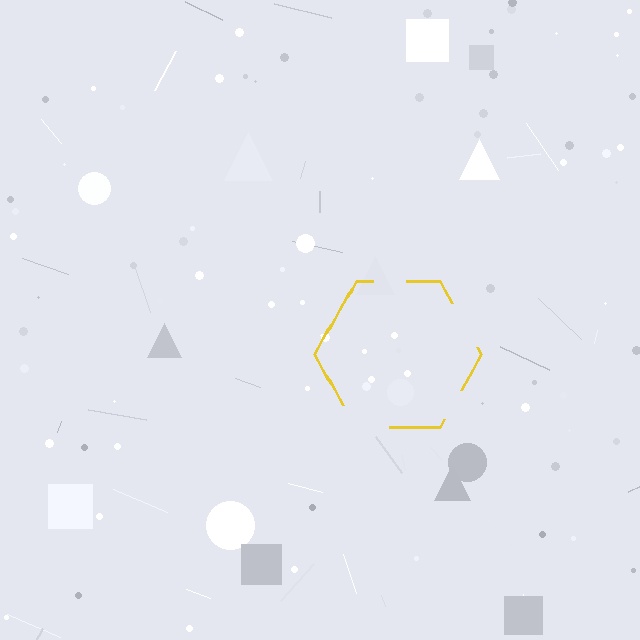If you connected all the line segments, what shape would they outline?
They would outline a hexagon.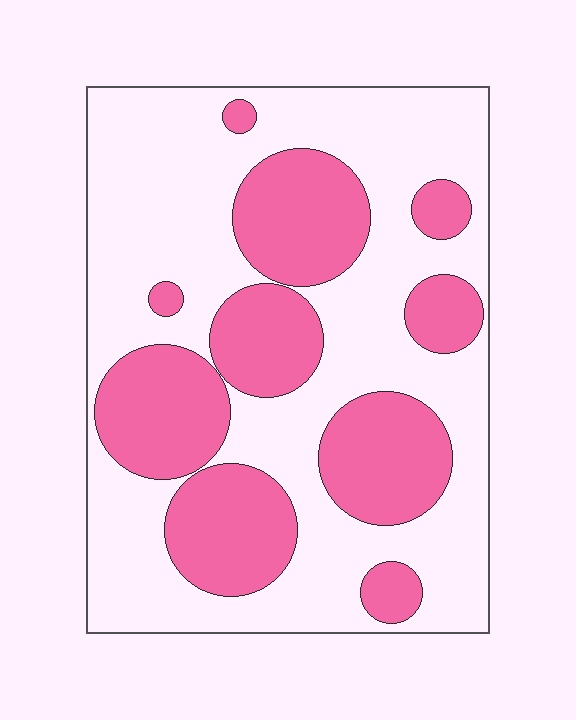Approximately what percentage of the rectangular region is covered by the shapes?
Approximately 35%.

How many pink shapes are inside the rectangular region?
10.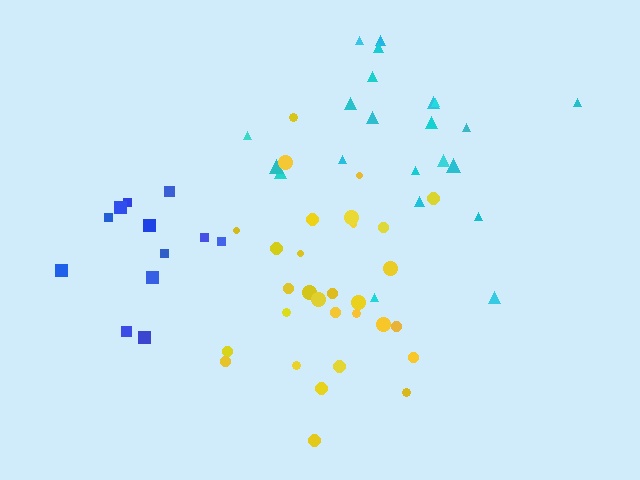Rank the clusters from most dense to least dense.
yellow, blue, cyan.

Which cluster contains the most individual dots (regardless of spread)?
Yellow (30).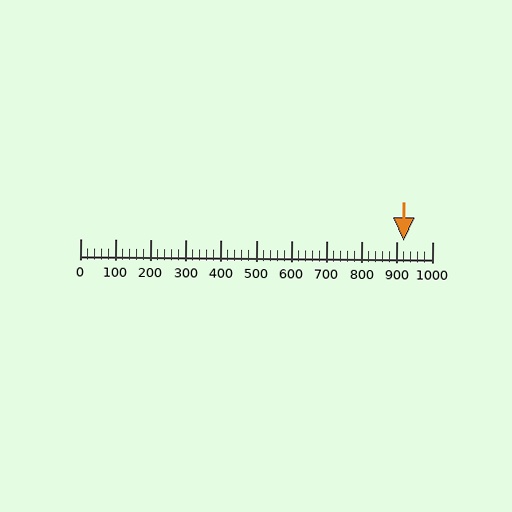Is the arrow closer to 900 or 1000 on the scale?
The arrow is closer to 900.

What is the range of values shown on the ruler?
The ruler shows values from 0 to 1000.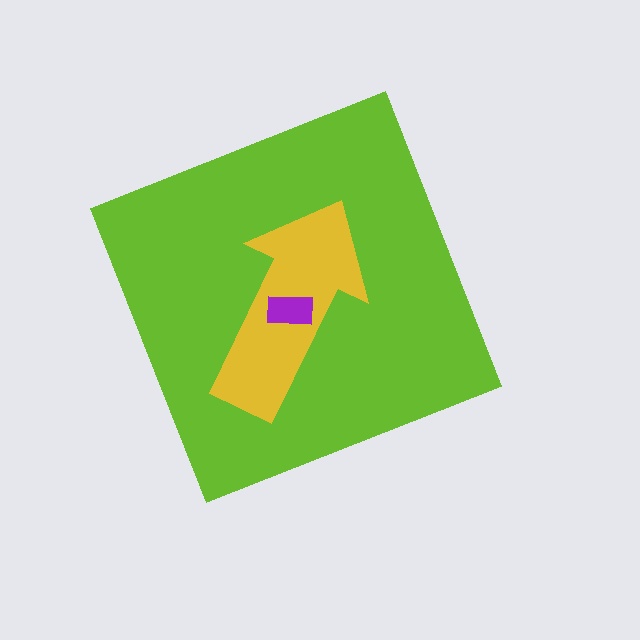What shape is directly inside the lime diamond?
The yellow arrow.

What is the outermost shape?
The lime diamond.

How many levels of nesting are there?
3.